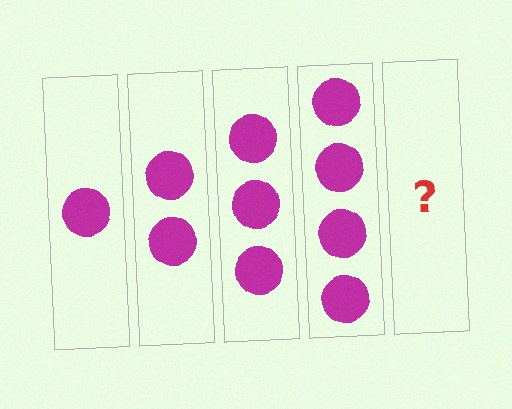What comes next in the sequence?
The next element should be 5 circles.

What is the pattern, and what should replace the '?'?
The pattern is that each step adds one more circle. The '?' should be 5 circles.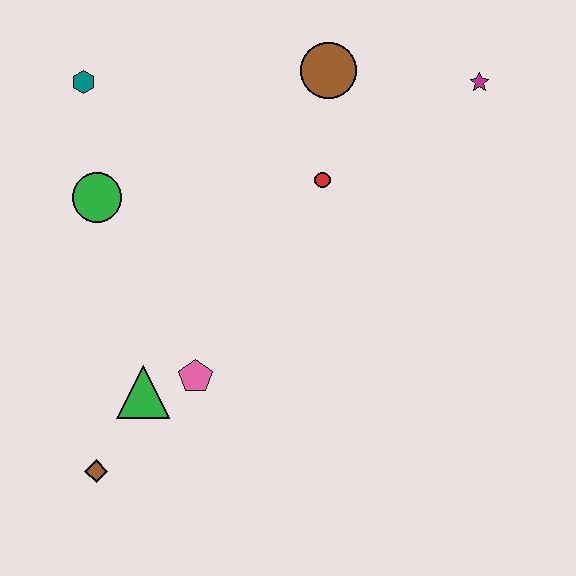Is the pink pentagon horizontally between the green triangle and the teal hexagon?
No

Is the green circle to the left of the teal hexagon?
No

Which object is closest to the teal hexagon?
The green circle is closest to the teal hexagon.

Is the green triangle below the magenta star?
Yes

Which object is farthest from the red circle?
The brown diamond is farthest from the red circle.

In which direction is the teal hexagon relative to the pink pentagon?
The teal hexagon is above the pink pentagon.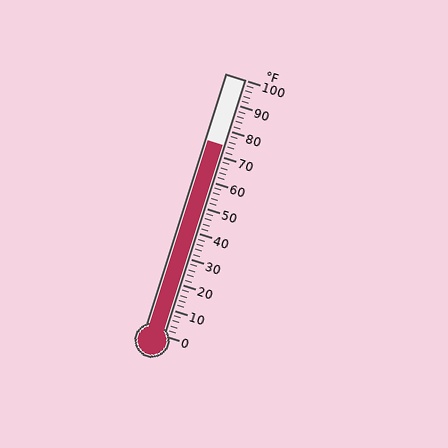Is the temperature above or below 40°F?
The temperature is above 40°F.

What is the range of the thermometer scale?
The thermometer scale ranges from 0°F to 100°F.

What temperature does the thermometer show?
The thermometer shows approximately 74°F.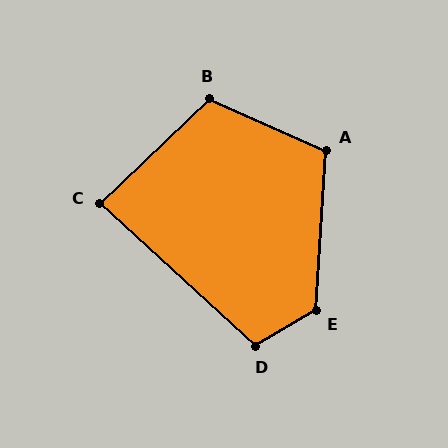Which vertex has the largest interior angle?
E, at approximately 124 degrees.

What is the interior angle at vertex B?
Approximately 113 degrees (obtuse).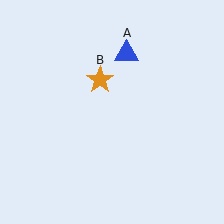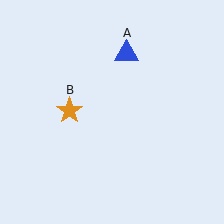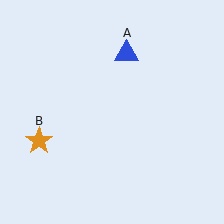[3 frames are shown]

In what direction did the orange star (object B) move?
The orange star (object B) moved down and to the left.